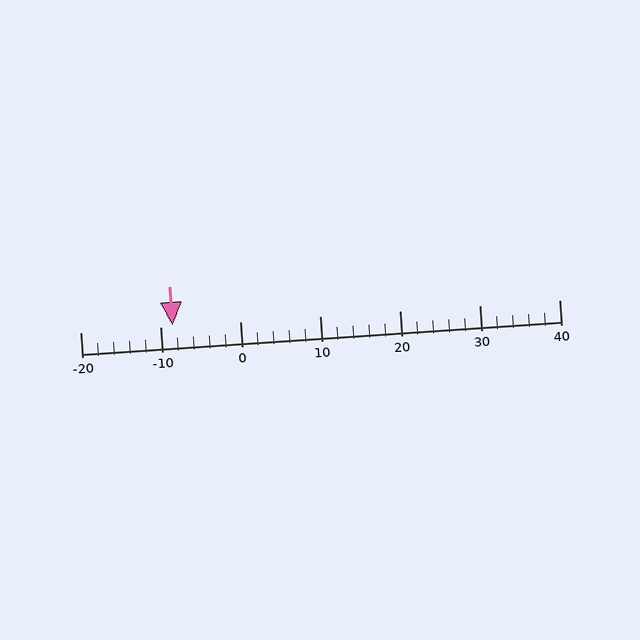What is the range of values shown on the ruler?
The ruler shows values from -20 to 40.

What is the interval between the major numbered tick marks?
The major tick marks are spaced 10 units apart.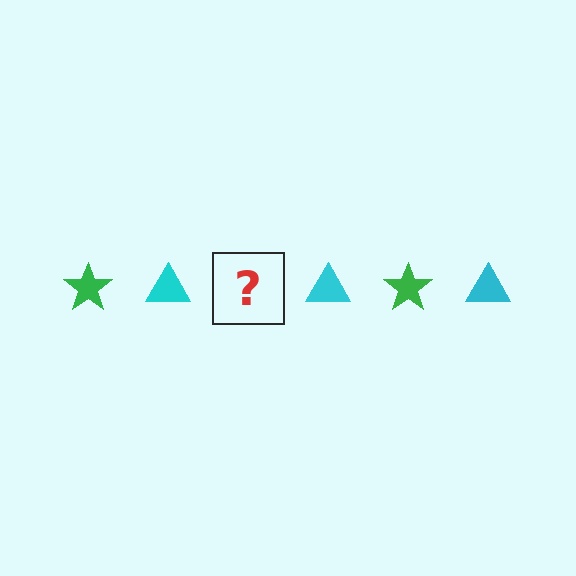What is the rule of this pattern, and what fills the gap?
The rule is that the pattern alternates between green star and cyan triangle. The gap should be filled with a green star.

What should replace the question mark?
The question mark should be replaced with a green star.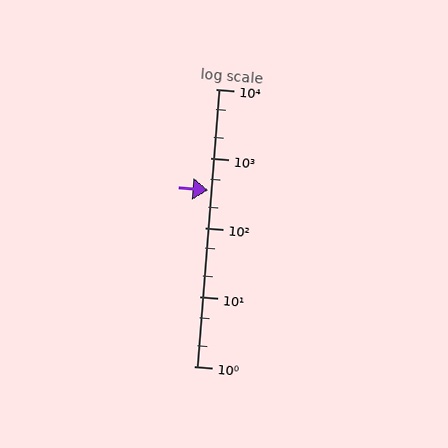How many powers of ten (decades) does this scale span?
The scale spans 4 decades, from 1 to 10000.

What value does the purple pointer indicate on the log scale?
The pointer indicates approximately 350.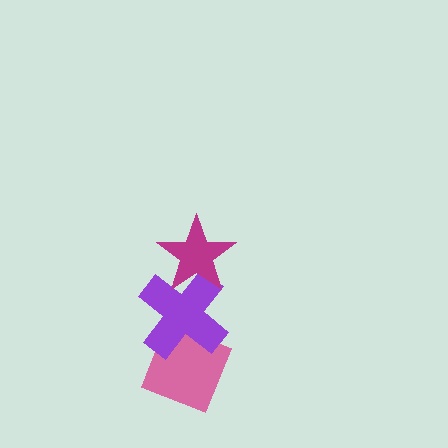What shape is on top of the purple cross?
The magenta star is on top of the purple cross.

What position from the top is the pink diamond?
The pink diamond is 3rd from the top.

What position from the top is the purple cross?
The purple cross is 2nd from the top.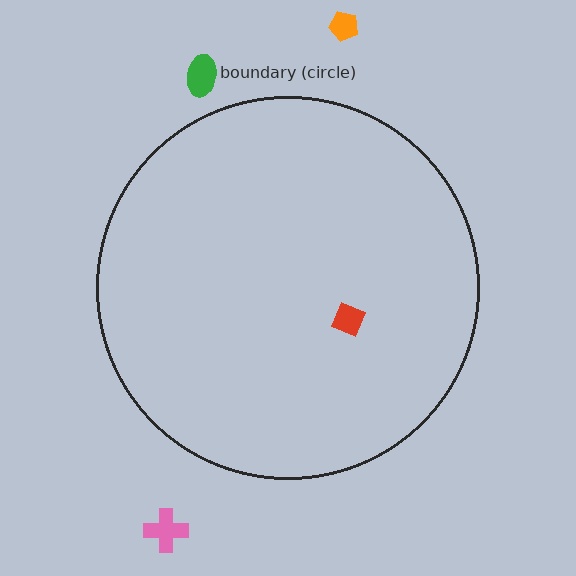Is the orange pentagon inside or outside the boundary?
Outside.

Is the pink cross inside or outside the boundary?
Outside.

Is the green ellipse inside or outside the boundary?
Outside.